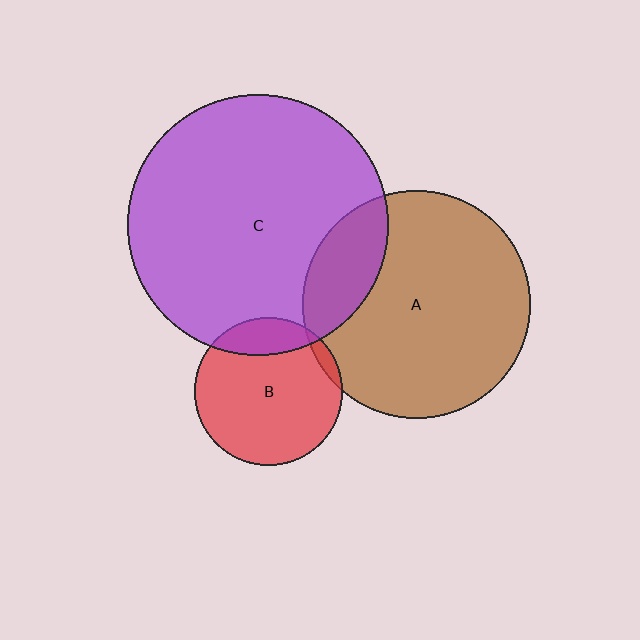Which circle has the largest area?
Circle C (purple).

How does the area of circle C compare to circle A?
Approximately 1.3 times.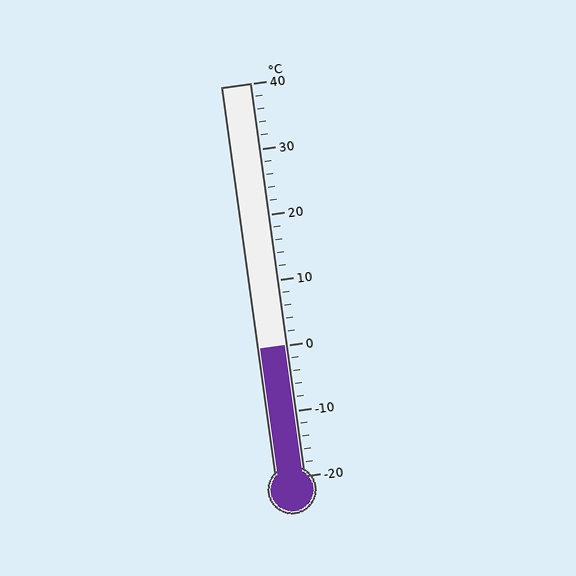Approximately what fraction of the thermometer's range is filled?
The thermometer is filled to approximately 35% of its range.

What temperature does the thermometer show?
The thermometer shows approximately 0°C.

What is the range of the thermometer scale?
The thermometer scale ranges from -20°C to 40°C.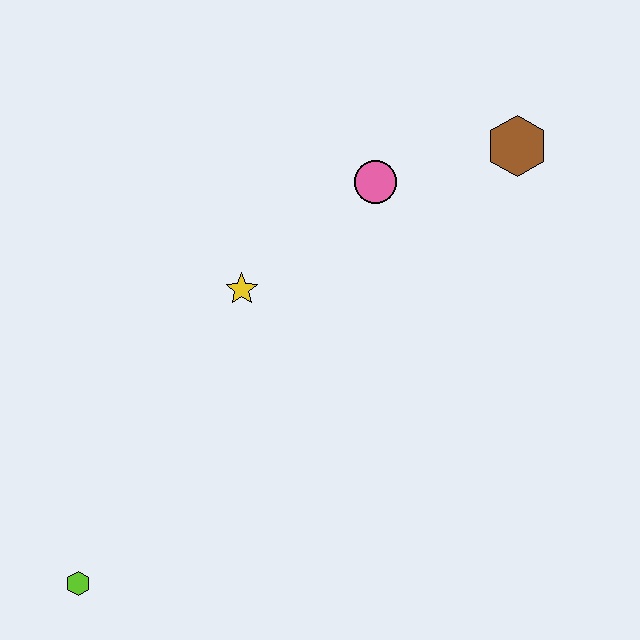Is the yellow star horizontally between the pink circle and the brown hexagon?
No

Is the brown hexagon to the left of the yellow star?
No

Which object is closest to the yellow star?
The pink circle is closest to the yellow star.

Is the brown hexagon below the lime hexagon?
No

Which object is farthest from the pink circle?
The lime hexagon is farthest from the pink circle.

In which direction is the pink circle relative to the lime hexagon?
The pink circle is above the lime hexagon.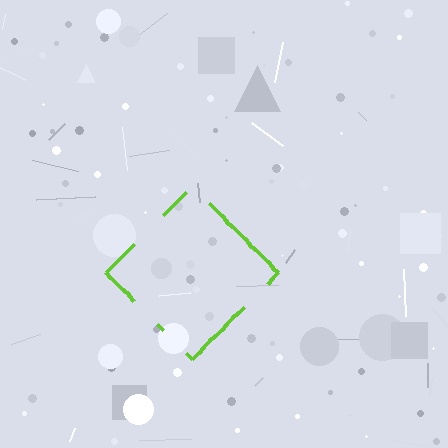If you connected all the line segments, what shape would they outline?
They would outline a diamond.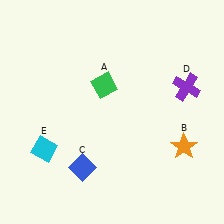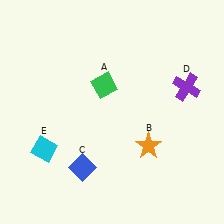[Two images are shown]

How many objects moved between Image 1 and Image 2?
1 object moved between the two images.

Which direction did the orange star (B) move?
The orange star (B) moved left.